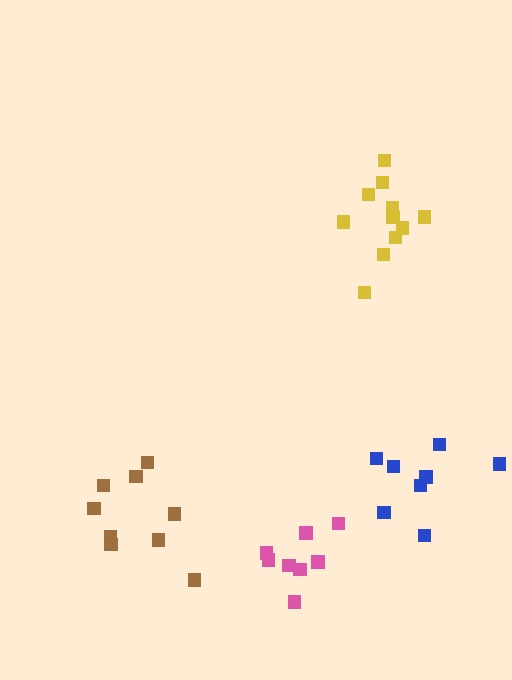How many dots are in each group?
Group 1: 8 dots, Group 2: 9 dots, Group 3: 8 dots, Group 4: 11 dots (36 total).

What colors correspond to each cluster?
The clusters are colored: pink, brown, blue, yellow.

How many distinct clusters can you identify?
There are 4 distinct clusters.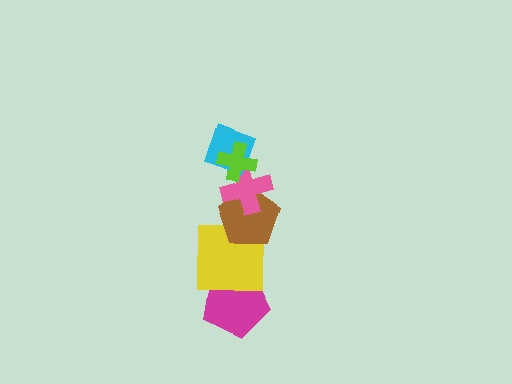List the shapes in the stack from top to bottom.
From top to bottom: the lime cross, the cyan diamond, the pink cross, the brown pentagon, the yellow square, the magenta pentagon.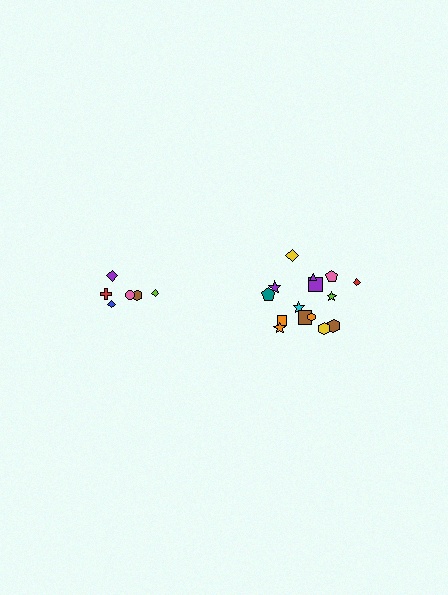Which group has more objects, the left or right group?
The right group.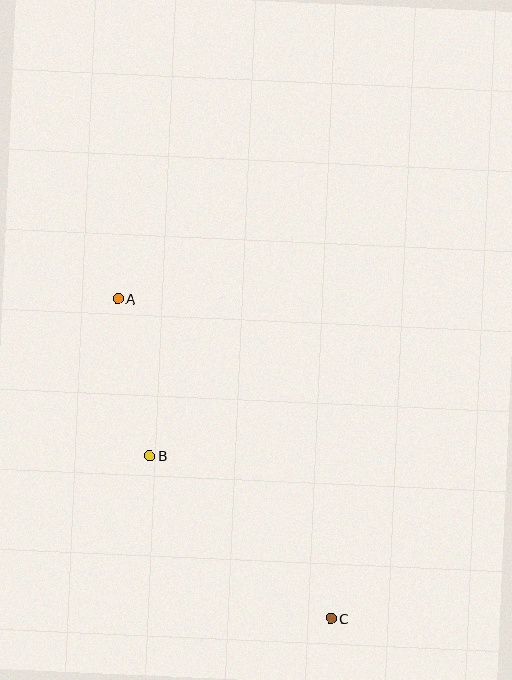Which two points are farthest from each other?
Points A and C are farthest from each other.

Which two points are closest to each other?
Points A and B are closest to each other.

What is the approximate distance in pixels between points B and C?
The distance between B and C is approximately 243 pixels.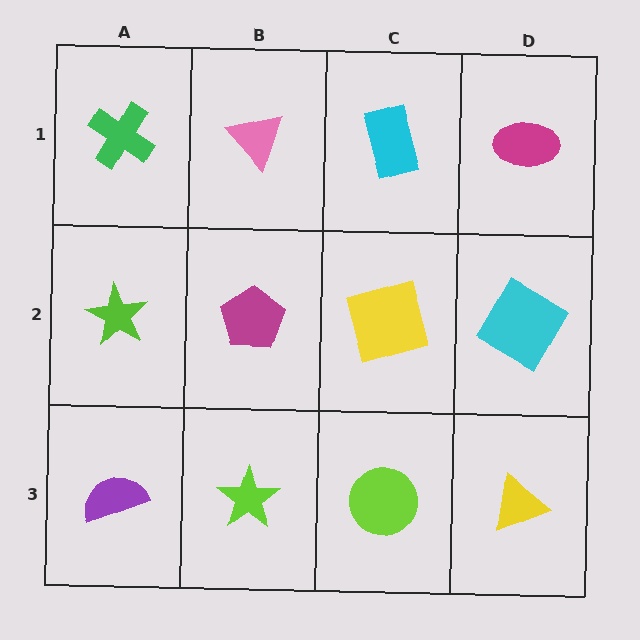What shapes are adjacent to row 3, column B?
A magenta pentagon (row 2, column B), a purple semicircle (row 3, column A), a lime circle (row 3, column C).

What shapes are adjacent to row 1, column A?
A lime star (row 2, column A), a pink triangle (row 1, column B).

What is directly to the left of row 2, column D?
A yellow square.